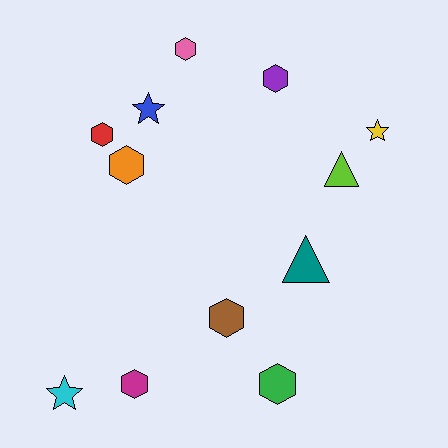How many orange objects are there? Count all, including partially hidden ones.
There is 1 orange object.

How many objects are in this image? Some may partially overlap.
There are 12 objects.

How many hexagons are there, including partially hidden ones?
There are 7 hexagons.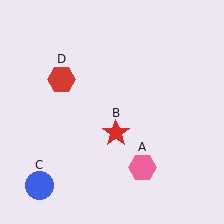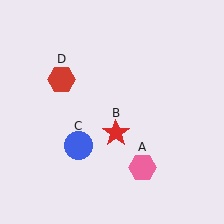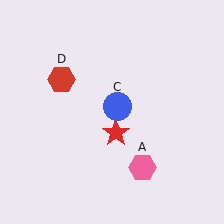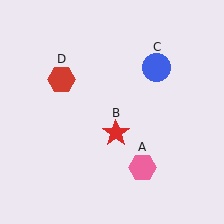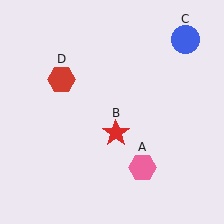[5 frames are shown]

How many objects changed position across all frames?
1 object changed position: blue circle (object C).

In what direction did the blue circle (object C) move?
The blue circle (object C) moved up and to the right.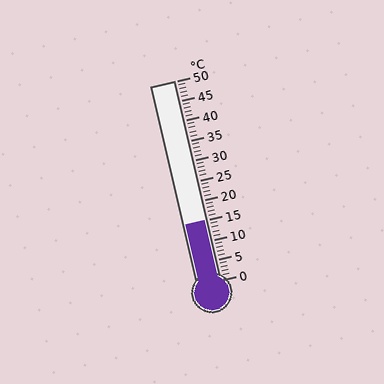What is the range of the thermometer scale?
The thermometer scale ranges from 0°C to 50°C.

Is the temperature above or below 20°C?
The temperature is below 20°C.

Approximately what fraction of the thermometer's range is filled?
The thermometer is filled to approximately 30% of its range.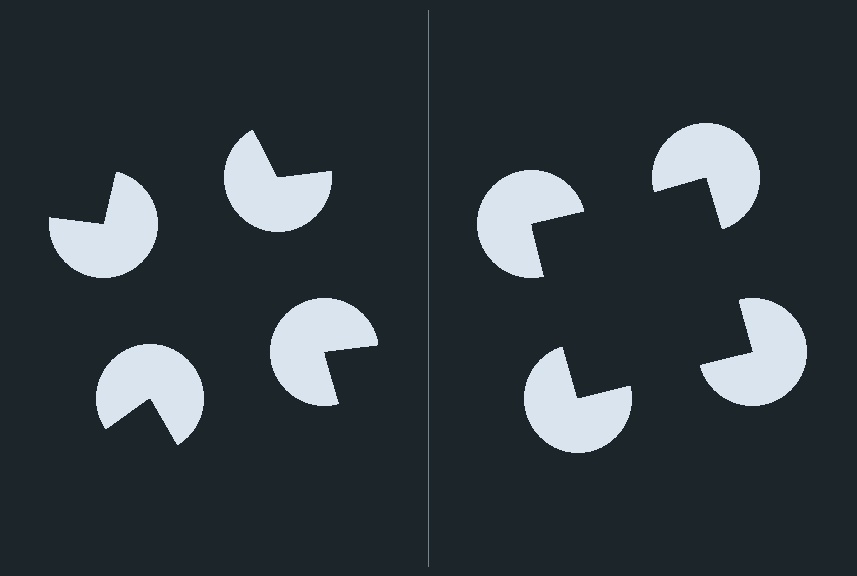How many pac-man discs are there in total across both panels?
8 — 4 on each side.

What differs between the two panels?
The pac-man discs are positioned identically on both sides; only the wedge orientations differ. On the right they align to a square; on the left they are misaligned.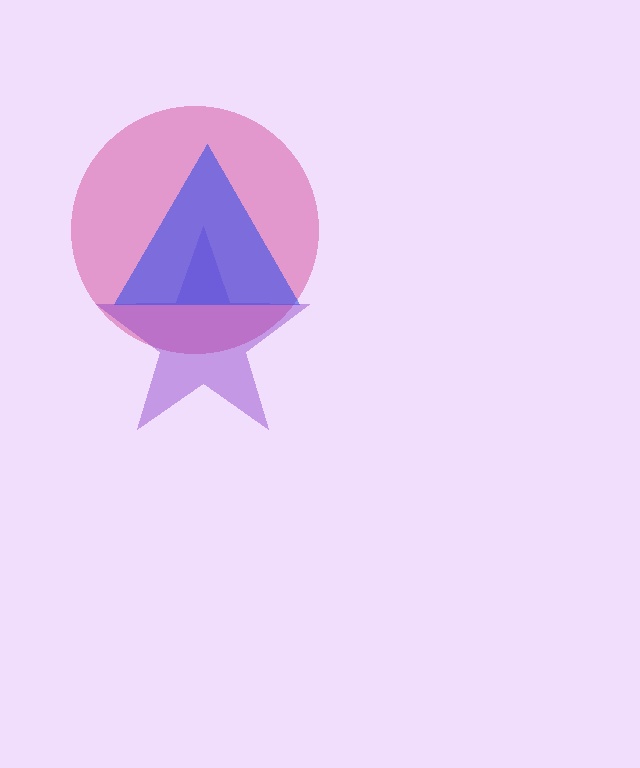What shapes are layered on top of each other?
The layered shapes are: a magenta circle, a purple star, a blue triangle.